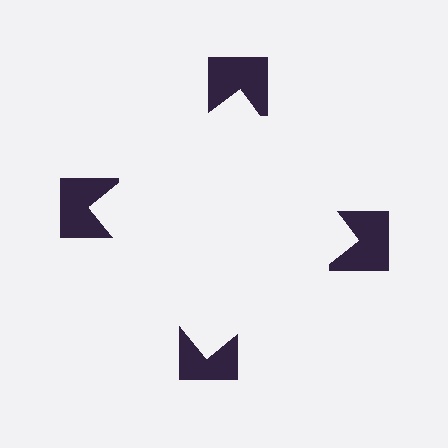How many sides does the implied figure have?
4 sides.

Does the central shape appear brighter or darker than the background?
It typically appears slightly brighter than the background, even though no actual brightness change is drawn.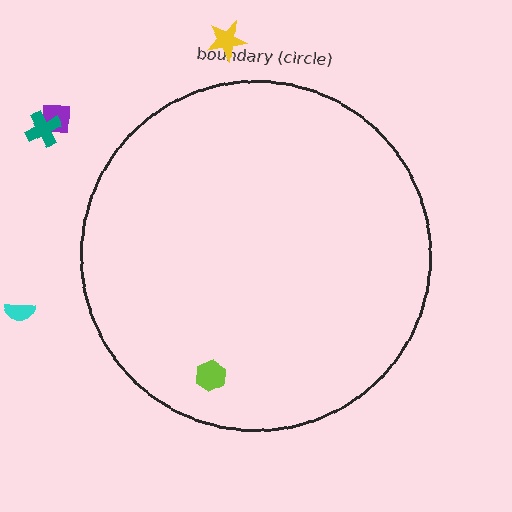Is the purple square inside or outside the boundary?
Outside.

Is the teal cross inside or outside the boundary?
Outside.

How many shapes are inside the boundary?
1 inside, 4 outside.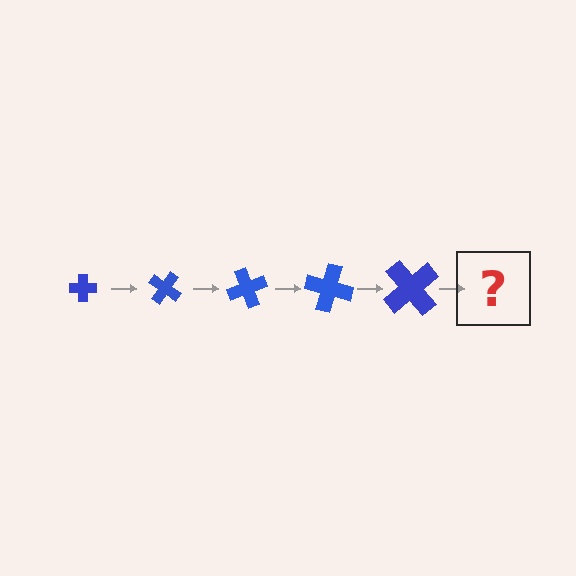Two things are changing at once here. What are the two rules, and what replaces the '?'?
The two rules are that the cross grows larger each step and it rotates 35 degrees each step. The '?' should be a cross, larger than the previous one and rotated 175 degrees from the start.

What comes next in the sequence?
The next element should be a cross, larger than the previous one and rotated 175 degrees from the start.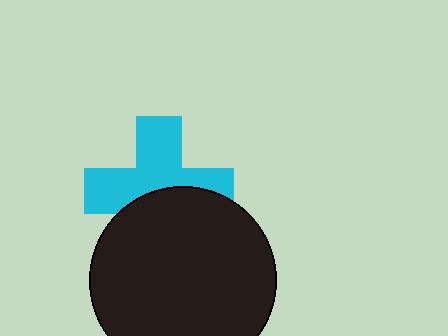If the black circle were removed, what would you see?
You would see the complete cyan cross.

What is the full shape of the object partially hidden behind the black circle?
The partially hidden object is a cyan cross.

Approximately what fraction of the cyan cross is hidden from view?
Roughly 41% of the cyan cross is hidden behind the black circle.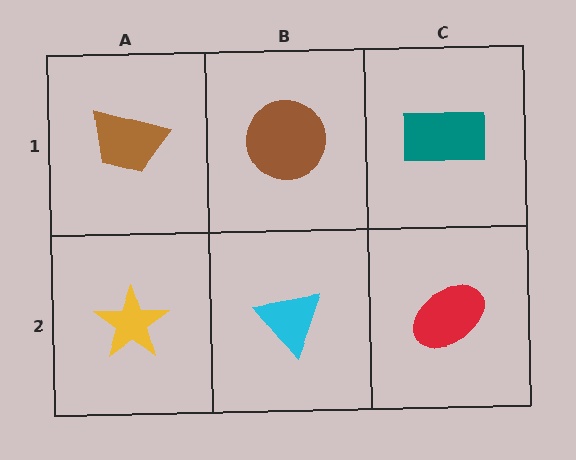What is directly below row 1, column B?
A cyan triangle.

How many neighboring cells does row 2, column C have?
2.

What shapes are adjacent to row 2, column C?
A teal rectangle (row 1, column C), a cyan triangle (row 2, column B).